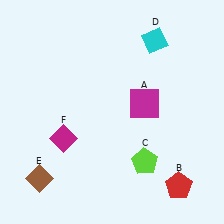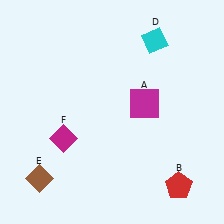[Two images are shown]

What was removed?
The lime pentagon (C) was removed in Image 2.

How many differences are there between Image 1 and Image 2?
There is 1 difference between the two images.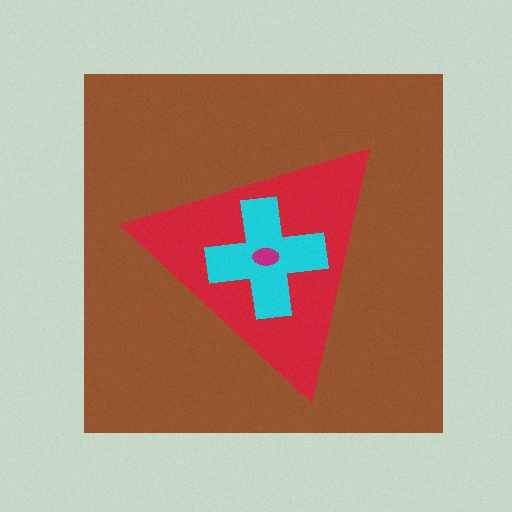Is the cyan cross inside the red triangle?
Yes.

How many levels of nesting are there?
4.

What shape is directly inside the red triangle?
The cyan cross.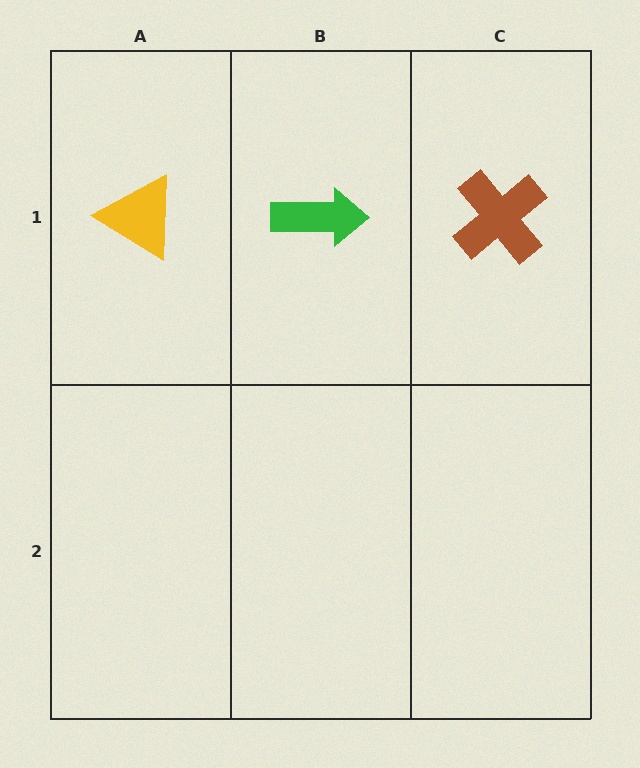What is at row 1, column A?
A yellow triangle.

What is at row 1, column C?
A brown cross.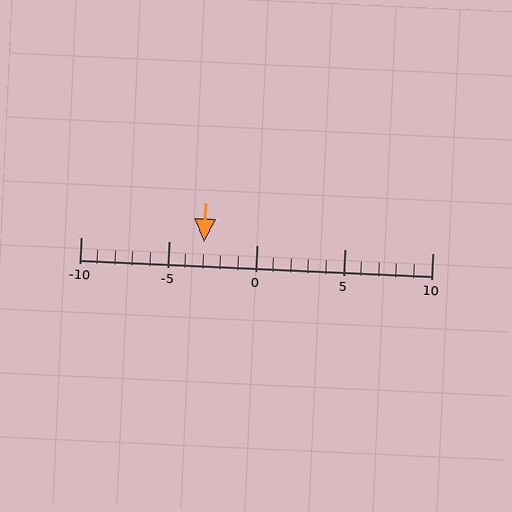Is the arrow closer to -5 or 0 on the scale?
The arrow is closer to -5.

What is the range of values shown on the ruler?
The ruler shows values from -10 to 10.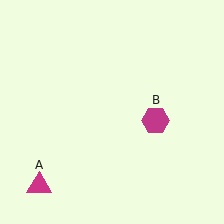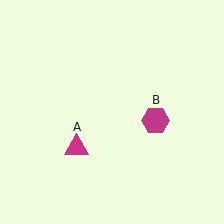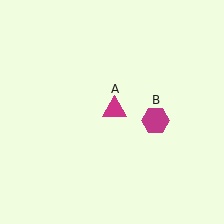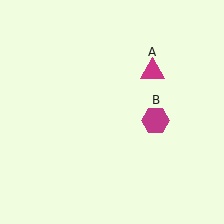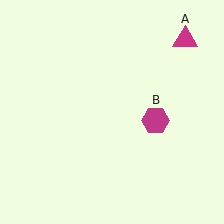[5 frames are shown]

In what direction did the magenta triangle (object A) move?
The magenta triangle (object A) moved up and to the right.